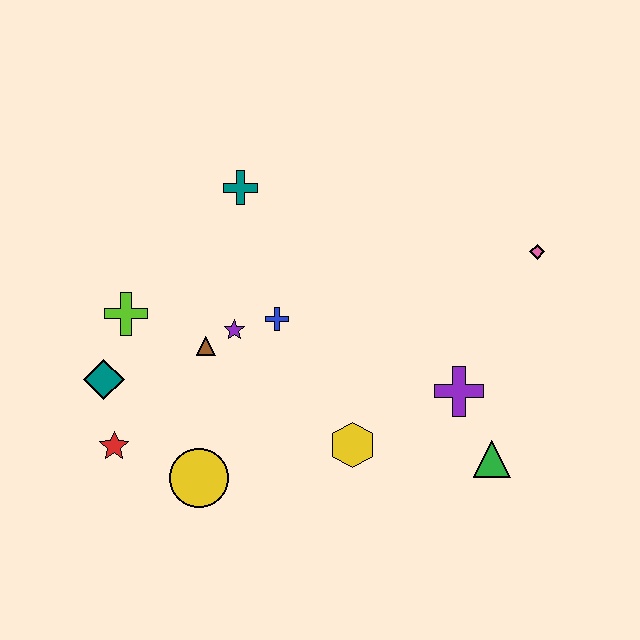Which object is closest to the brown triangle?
The purple star is closest to the brown triangle.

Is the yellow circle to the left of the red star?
No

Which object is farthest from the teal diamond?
The pink diamond is farthest from the teal diamond.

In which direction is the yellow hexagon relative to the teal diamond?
The yellow hexagon is to the right of the teal diamond.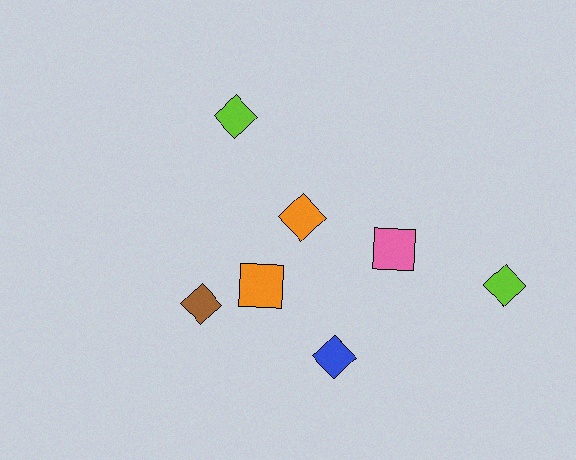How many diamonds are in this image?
There are 5 diamonds.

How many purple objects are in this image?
There are no purple objects.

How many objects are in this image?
There are 7 objects.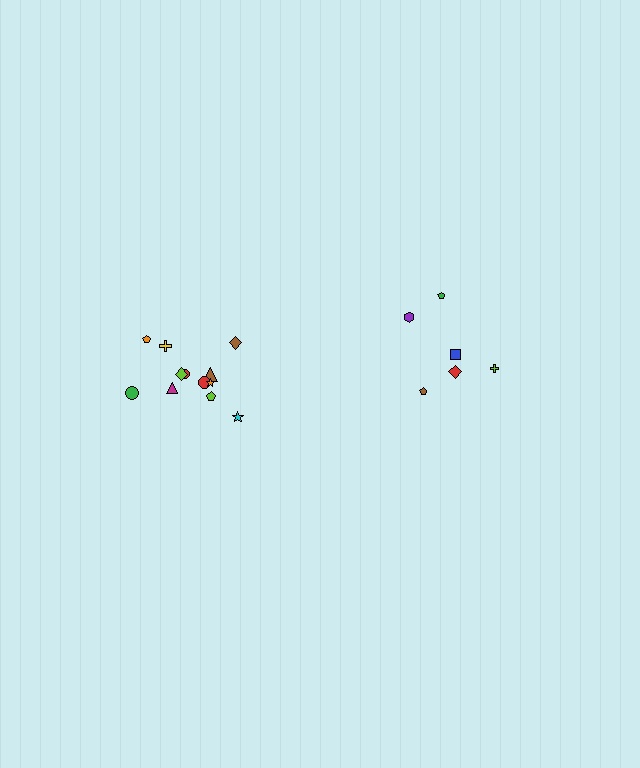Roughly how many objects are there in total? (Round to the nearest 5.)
Roughly 20 objects in total.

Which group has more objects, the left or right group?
The left group.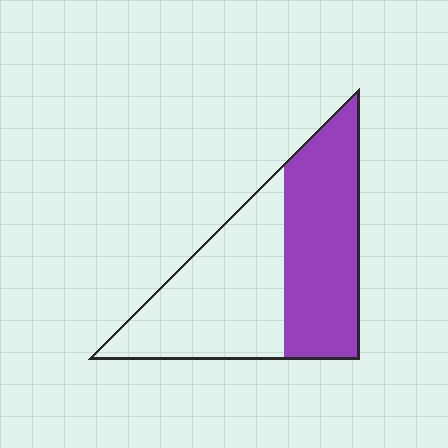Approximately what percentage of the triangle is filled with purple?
Approximately 50%.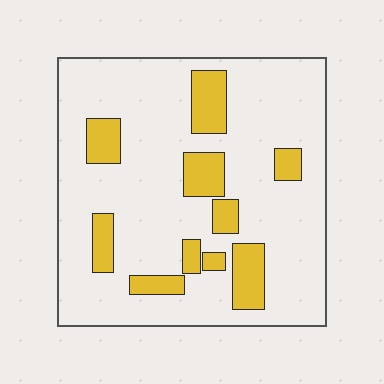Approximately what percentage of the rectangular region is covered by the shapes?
Approximately 20%.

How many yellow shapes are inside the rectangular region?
10.